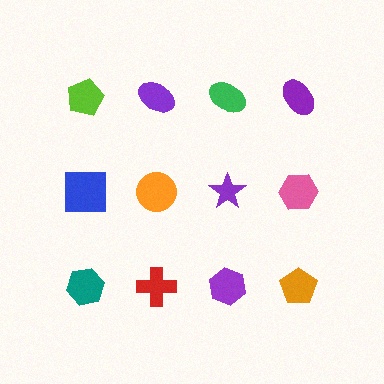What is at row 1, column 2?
A purple ellipse.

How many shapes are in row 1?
4 shapes.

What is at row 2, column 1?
A blue square.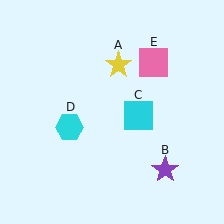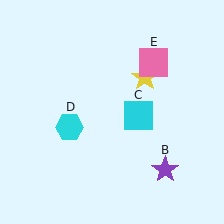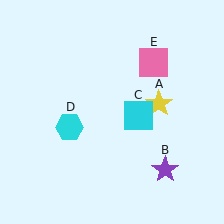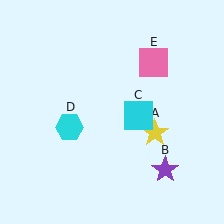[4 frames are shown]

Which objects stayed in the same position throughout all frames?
Purple star (object B) and cyan square (object C) and cyan hexagon (object D) and pink square (object E) remained stationary.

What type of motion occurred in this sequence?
The yellow star (object A) rotated clockwise around the center of the scene.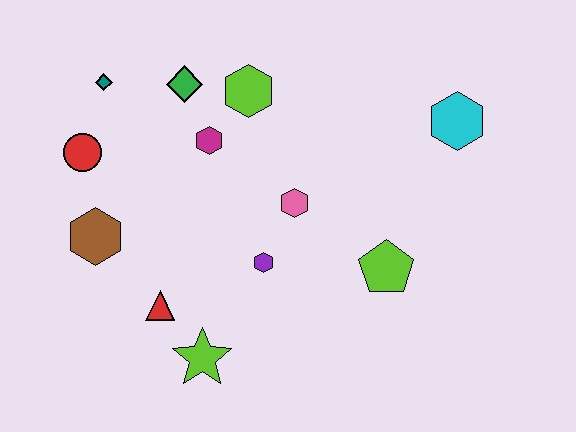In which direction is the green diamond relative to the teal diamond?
The green diamond is to the right of the teal diamond.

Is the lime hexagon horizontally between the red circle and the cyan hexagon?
Yes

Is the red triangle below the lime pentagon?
Yes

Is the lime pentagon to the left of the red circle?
No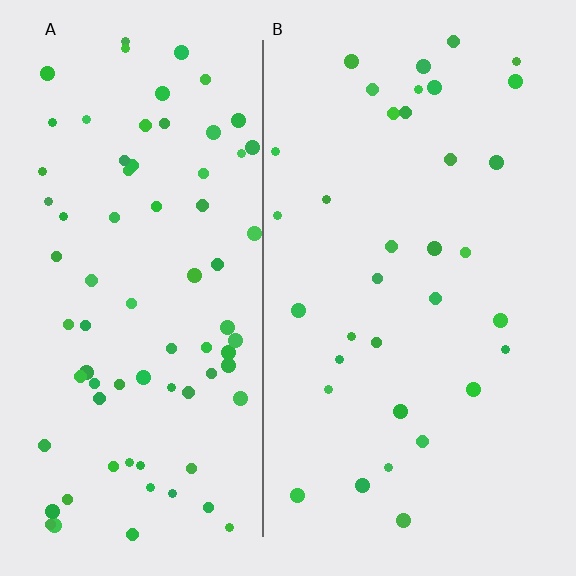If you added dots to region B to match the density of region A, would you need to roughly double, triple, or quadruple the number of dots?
Approximately double.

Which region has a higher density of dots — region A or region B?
A (the left).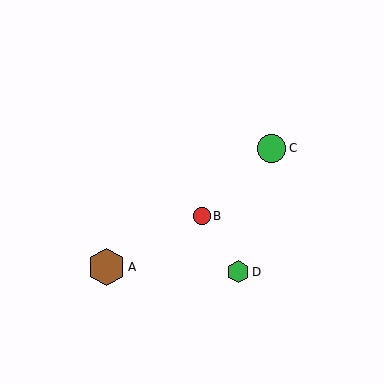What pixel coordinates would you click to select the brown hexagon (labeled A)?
Click at (106, 267) to select the brown hexagon A.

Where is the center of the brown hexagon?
The center of the brown hexagon is at (106, 267).